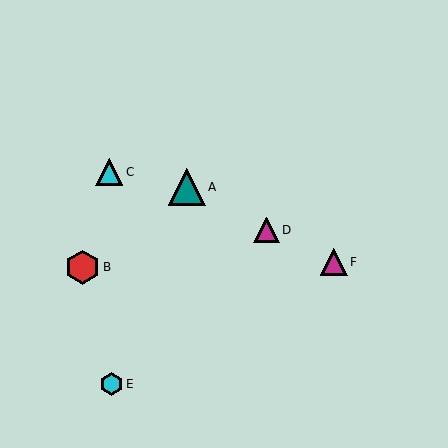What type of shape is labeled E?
Shape E is a cyan hexagon.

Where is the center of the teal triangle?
The center of the teal triangle is at (187, 187).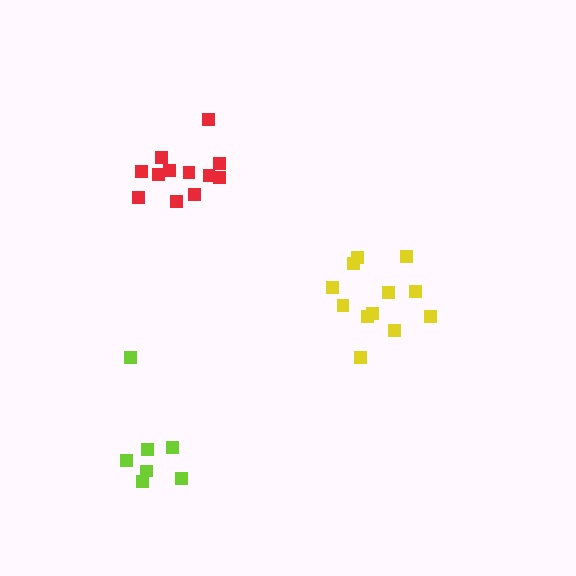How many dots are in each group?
Group 1: 7 dots, Group 2: 12 dots, Group 3: 12 dots (31 total).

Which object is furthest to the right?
The yellow cluster is rightmost.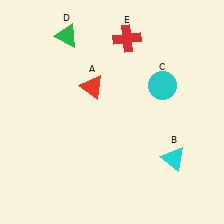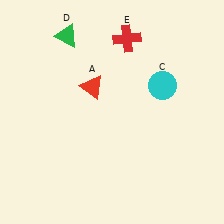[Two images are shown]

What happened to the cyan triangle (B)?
The cyan triangle (B) was removed in Image 2. It was in the bottom-right area of Image 1.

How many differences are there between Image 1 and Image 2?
There is 1 difference between the two images.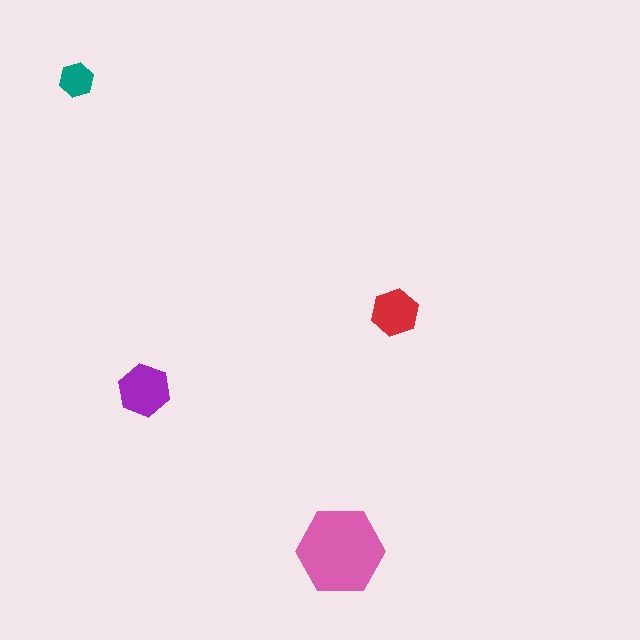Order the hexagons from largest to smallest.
the pink one, the purple one, the red one, the teal one.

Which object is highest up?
The teal hexagon is topmost.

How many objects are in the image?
There are 4 objects in the image.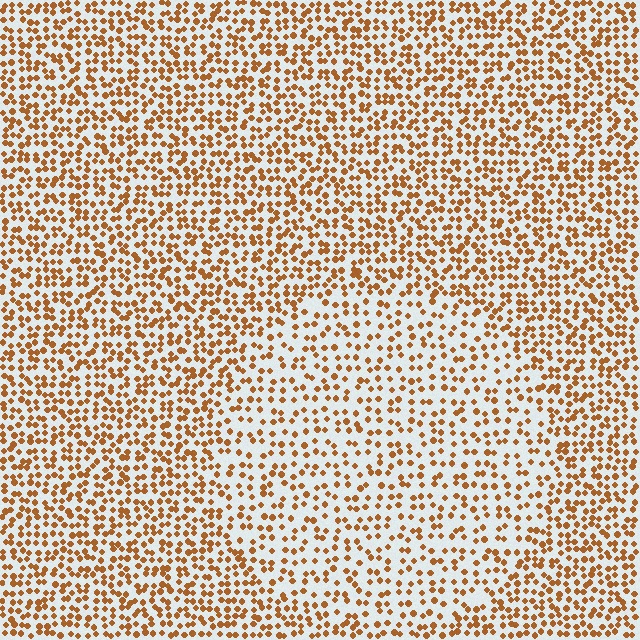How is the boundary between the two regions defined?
The boundary is defined by a change in element density (approximately 1.7x ratio). All elements are the same color, size, and shape.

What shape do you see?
I see a circle.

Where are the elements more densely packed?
The elements are more densely packed outside the circle boundary.